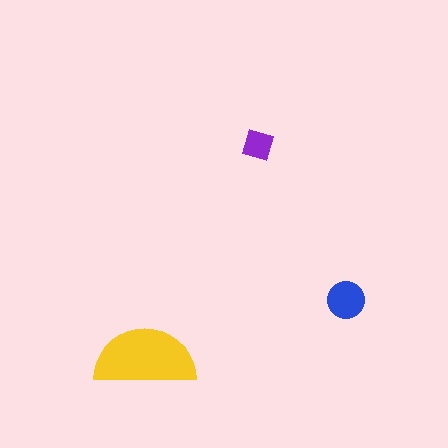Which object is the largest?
The yellow semicircle.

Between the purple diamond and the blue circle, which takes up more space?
The blue circle.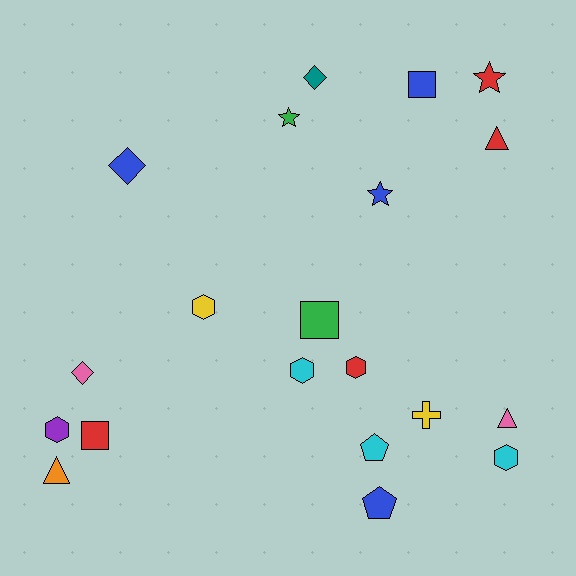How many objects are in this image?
There are 20 objects.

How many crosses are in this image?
There is 1 cross.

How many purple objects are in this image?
There is 1 purple object.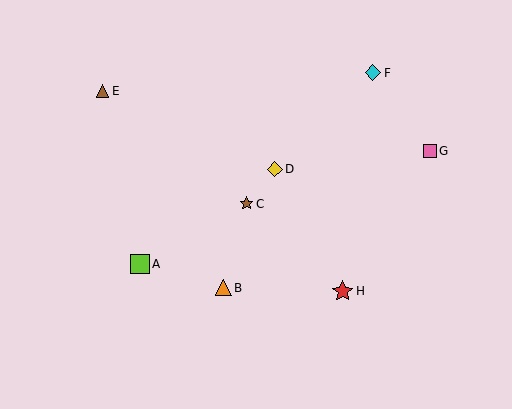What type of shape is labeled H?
Shape H is a red star.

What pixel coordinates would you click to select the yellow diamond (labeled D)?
Click at (275, 169) to select the yellow diamond D.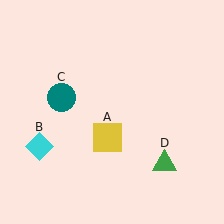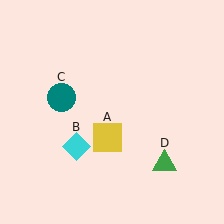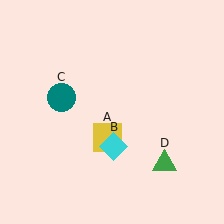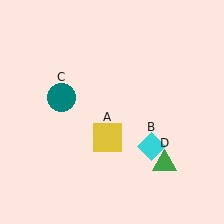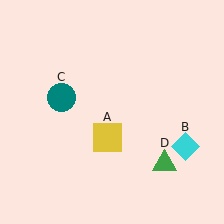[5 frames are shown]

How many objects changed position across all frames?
1 object changed position: cyan diamond (object B).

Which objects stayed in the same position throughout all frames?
Yellow square (object A) and teal circle (object C) and green triangle (object D) remained stationary.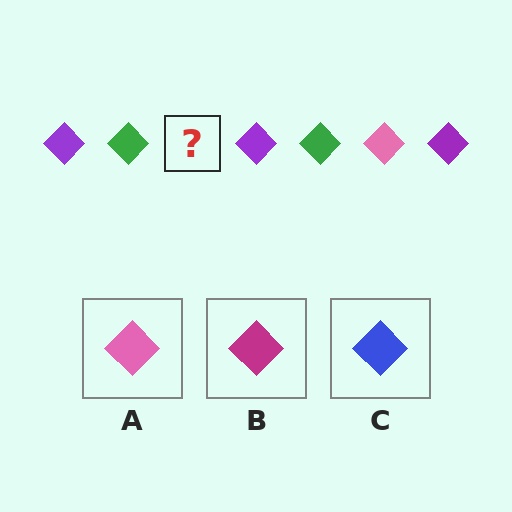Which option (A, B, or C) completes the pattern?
A.